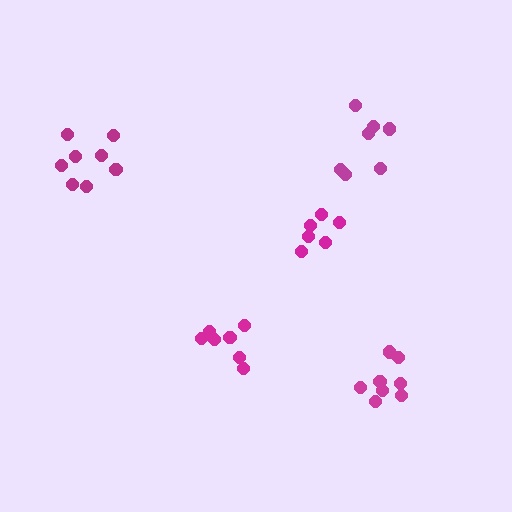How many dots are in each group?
Group 1: 7 dots, Group 2: 8 dots, Group 3: 8 dots, Group 4: 8 dots, Group 5: 6 dots (37 total).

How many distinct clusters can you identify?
There are 5 distinct clusters.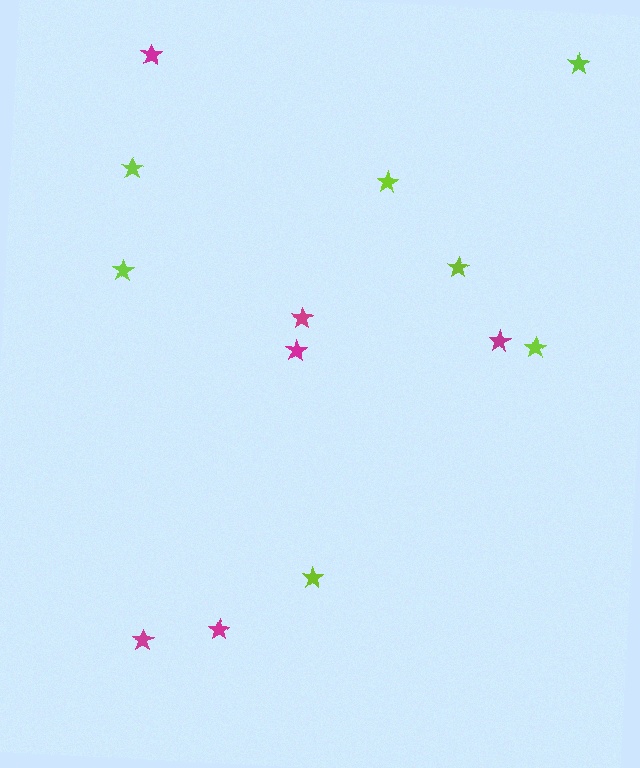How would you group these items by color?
There are 2 groups: one group of lime stars (7) and one group of magenta stars (6).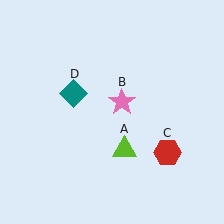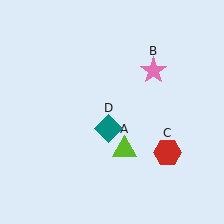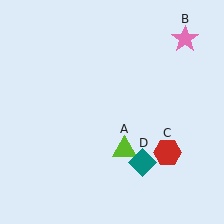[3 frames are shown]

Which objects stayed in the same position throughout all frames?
Lime triangle (object A) and red hexagon (object C) remained stationary.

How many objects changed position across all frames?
2 objects changed position: pink star (object B), teal diamond (object D).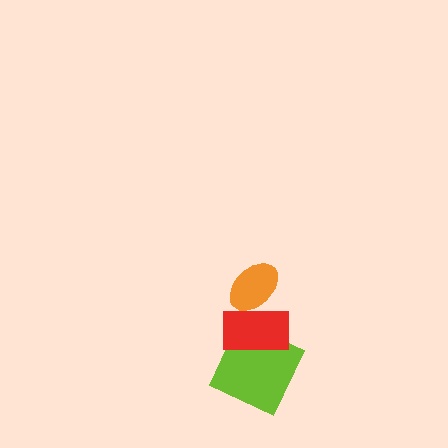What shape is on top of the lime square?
The red rectangle is on top of the lime square.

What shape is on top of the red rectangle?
The orange ellipse is on top of the red rectangle.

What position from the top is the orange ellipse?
The orange ellipse is 1st from the top.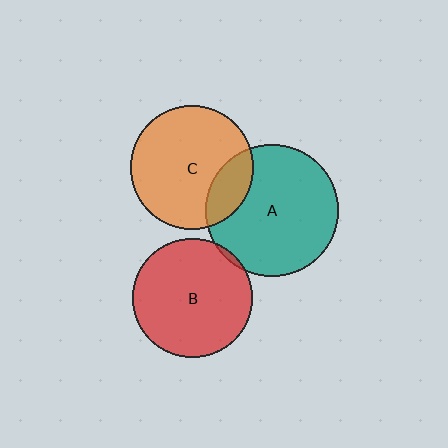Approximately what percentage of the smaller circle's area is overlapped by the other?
Approximately 5%.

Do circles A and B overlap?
Yes.